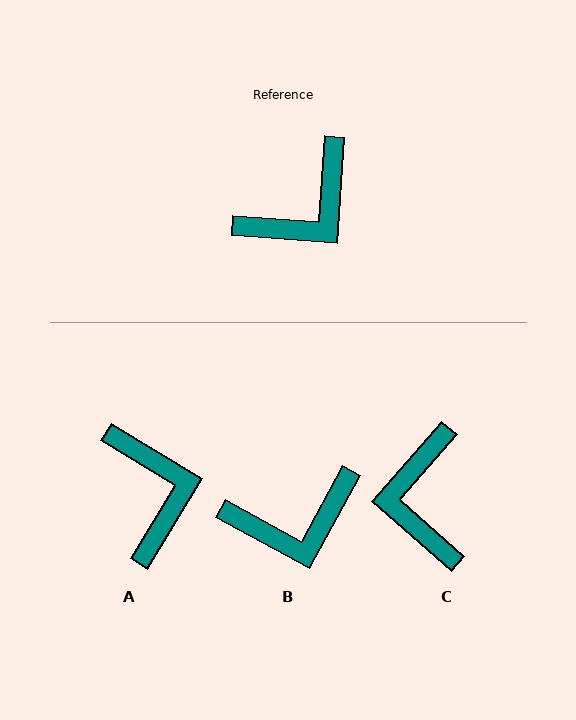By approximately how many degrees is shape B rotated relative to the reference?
Approximately 25 degrees clockwise.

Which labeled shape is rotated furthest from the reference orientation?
C, about 127 degrees away.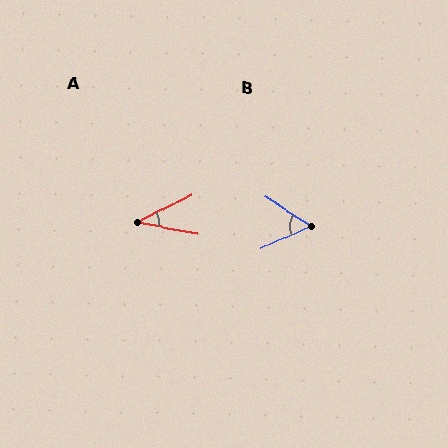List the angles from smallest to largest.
A (38°), B (57°).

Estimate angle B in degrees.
Approximately 57 degrees.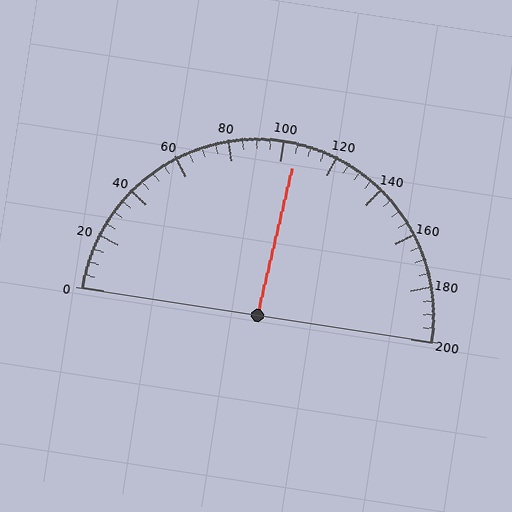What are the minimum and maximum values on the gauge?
The gauge ranges from 0 to 200.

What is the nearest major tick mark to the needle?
The nearest major tick mark is 100.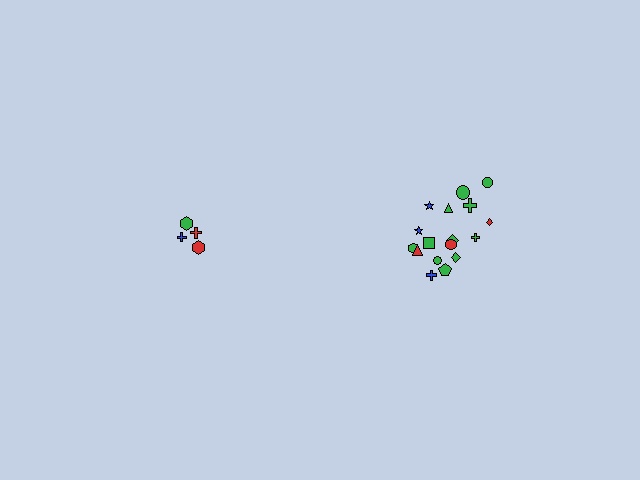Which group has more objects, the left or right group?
The right group.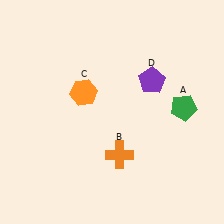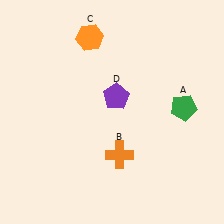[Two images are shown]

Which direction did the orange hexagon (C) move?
The orange hexagon (C) moved up.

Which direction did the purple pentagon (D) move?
The purple pentagon (D) moved left.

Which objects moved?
The objects that moved are: the orange hexagon (C), the purple pentagon (D).